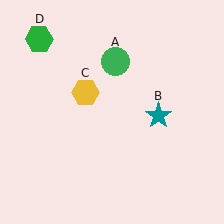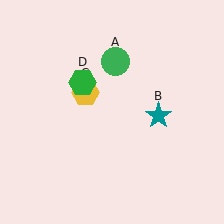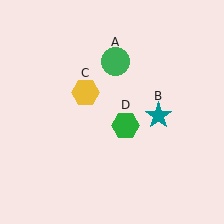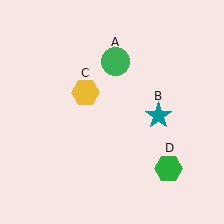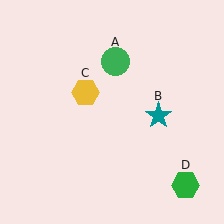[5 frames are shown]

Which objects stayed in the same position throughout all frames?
Green circle (object A) and teal star (object B) and yellow hexagon (object C) remained stationary.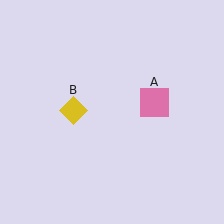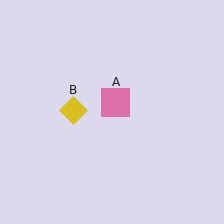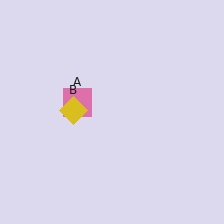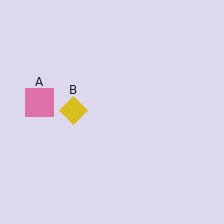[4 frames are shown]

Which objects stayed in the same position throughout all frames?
Yellow diamond (object B) remained stationary.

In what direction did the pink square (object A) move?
The pink square (object A) moved left.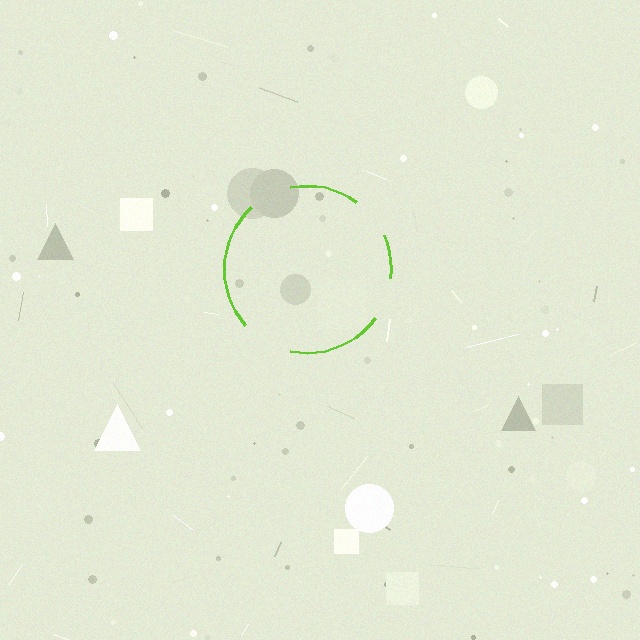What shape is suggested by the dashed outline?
The dashed outline suggests a circle.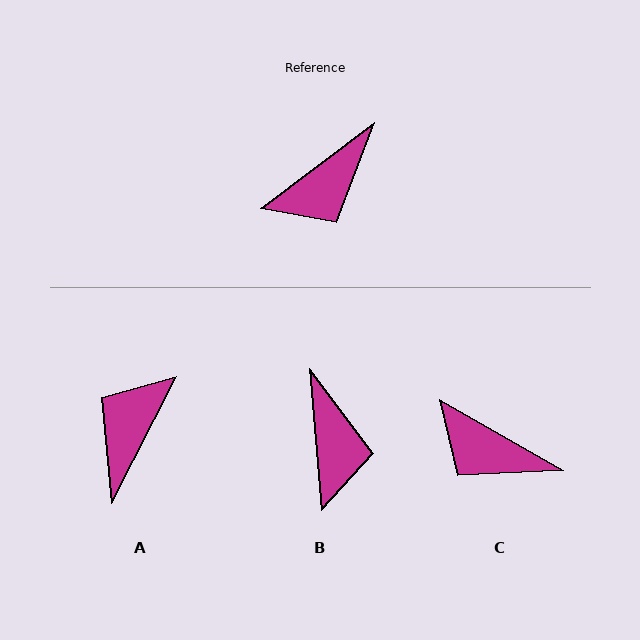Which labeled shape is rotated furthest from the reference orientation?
A, about 154 degrees away.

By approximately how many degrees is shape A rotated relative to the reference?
Approximately 154 degrees clockwise.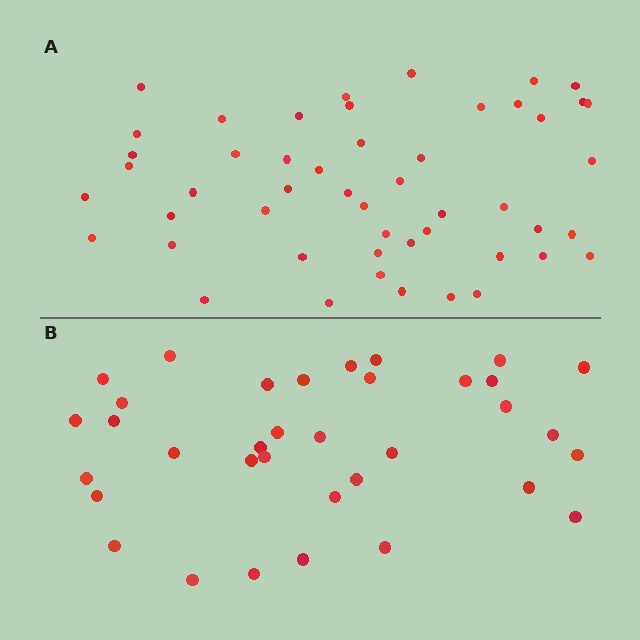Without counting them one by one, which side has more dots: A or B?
Region A (the top region) has more dots.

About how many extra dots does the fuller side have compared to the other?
Region A has approximately 15 more dots than region B.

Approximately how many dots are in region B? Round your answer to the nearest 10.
About 40 dots. (The exact count is 35, which rounds to 40.)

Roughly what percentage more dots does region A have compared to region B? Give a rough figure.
About 45% more.